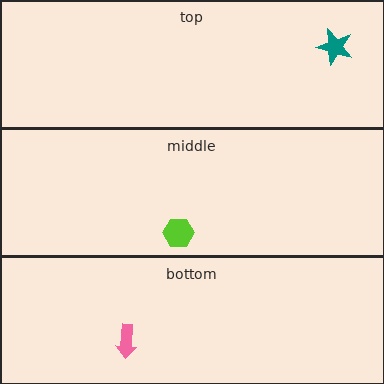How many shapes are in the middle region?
1.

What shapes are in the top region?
The teal star.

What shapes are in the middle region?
The lime hexagon.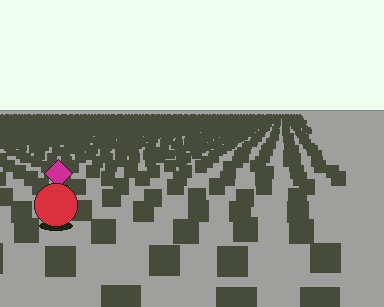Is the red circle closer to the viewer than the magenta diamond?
Yes. The red circle is closer — you can tell from the texture gradient: the ground texture is coarser near it.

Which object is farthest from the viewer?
The magenta diamond is farthest from the viewer. It appears smaller and the ground texture around it is denser.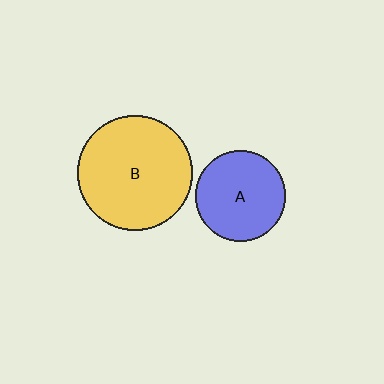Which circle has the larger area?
Circle B (yellow).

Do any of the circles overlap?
No, none of the circles overlap.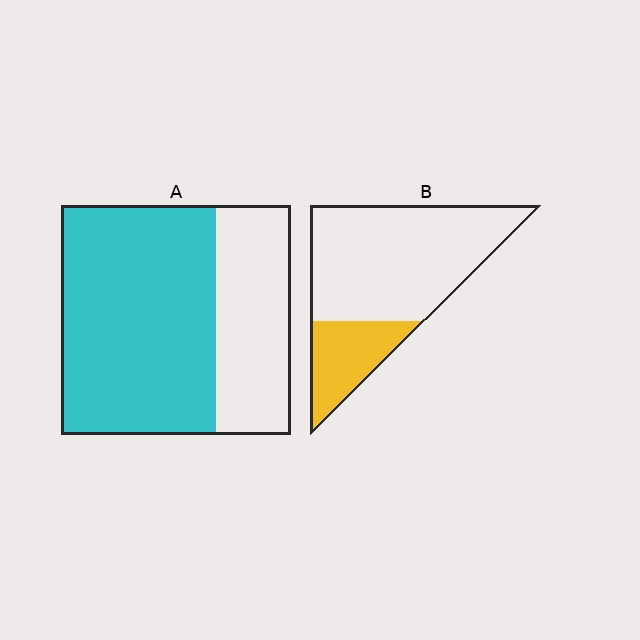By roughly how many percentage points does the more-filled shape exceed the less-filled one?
By roughly 45 percentage points (A over B).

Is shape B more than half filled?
No.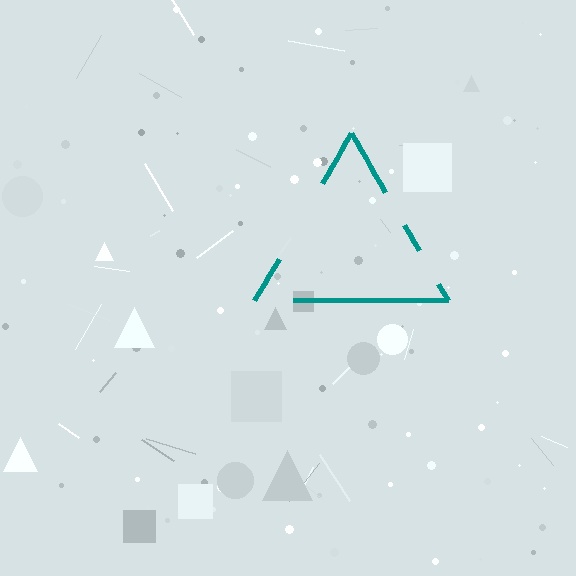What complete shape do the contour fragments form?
The contour fragments form a triangle.